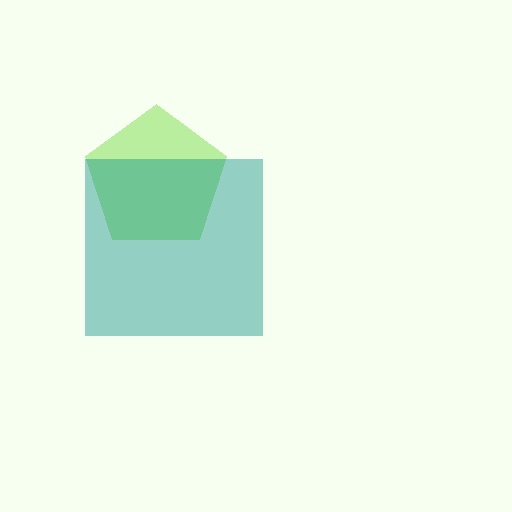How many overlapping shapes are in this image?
There are 2 overlapping shapes in the image.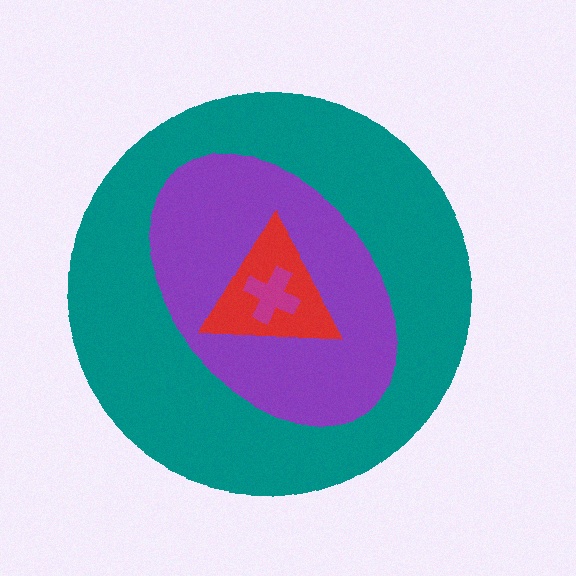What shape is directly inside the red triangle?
The magenta cross.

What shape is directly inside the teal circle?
The purple ellipse.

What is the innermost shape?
The magenta cross.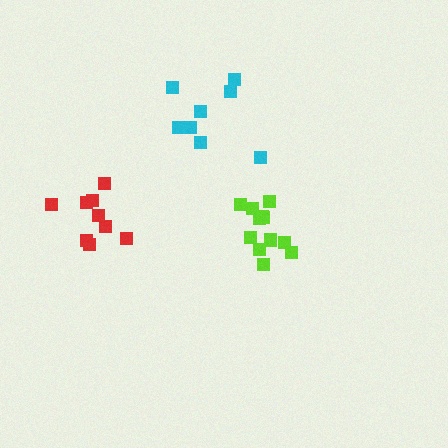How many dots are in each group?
Group 1: 9 dots, Group 2: 12 dots, Group 3: 8 dots (29 total).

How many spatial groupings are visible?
There are 3 spatial groupings.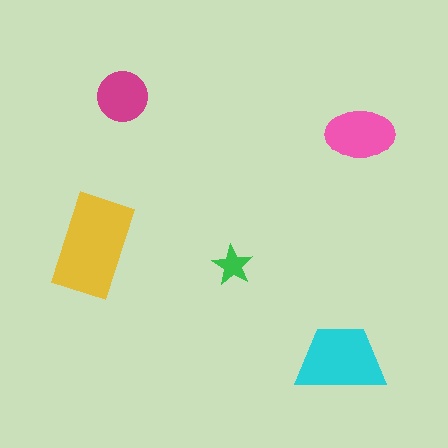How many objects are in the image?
There are 5 objects in the image.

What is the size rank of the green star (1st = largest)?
5th.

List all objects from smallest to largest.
The green star, the magenta circle, the pink ellipse, the cyan trapezoid, the yellow rectangle.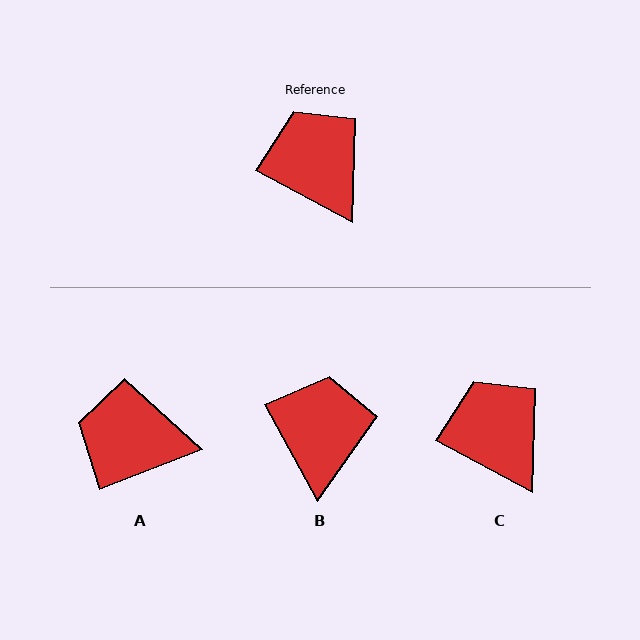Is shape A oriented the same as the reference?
No, it is off by about 50 degrees.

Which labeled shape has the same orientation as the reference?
C.